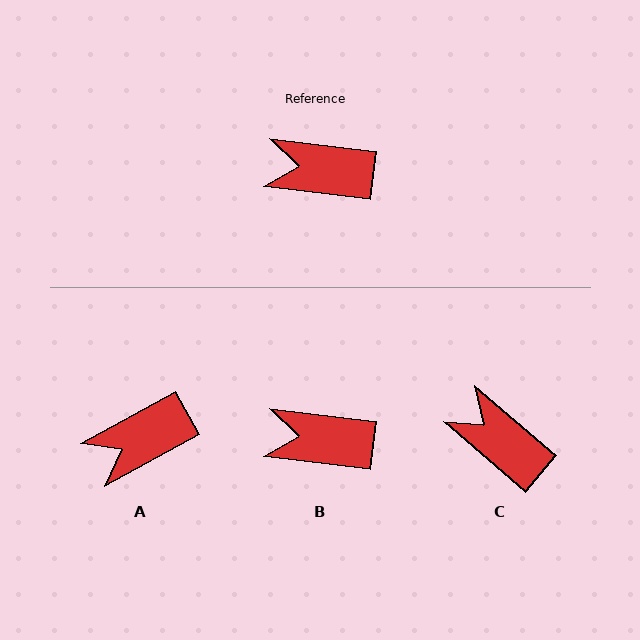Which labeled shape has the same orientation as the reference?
B.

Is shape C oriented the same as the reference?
No, it is off by about 34 degrees.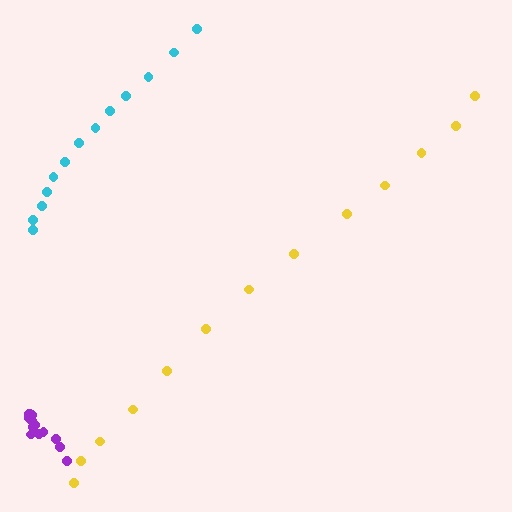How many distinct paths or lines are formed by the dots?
There are 3 distinct paths.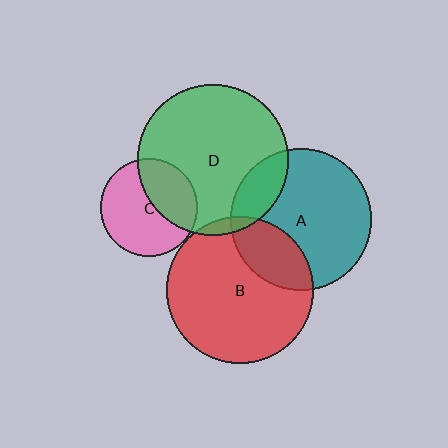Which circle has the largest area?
Circle D (green).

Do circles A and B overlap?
Yes.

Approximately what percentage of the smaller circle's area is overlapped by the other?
Approximately 25%.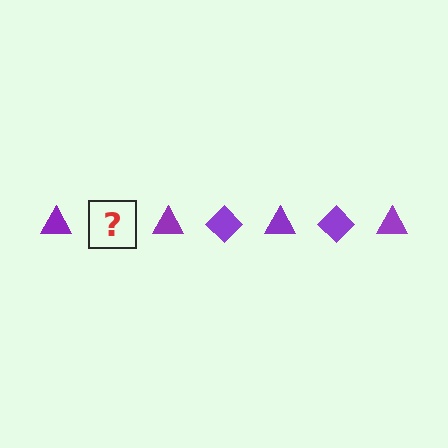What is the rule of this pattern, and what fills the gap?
The rule is that the pattern cycles through triangle, diamond shapes in purple. The gap should be filled with a purple diamond.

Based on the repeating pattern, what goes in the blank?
The blank should be a purple diamond.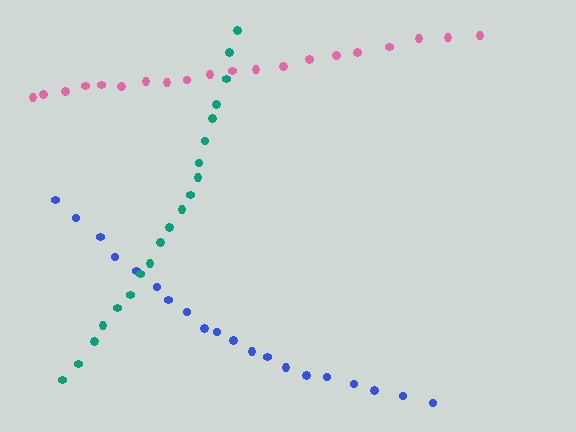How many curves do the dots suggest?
There are 3 distinct paths.